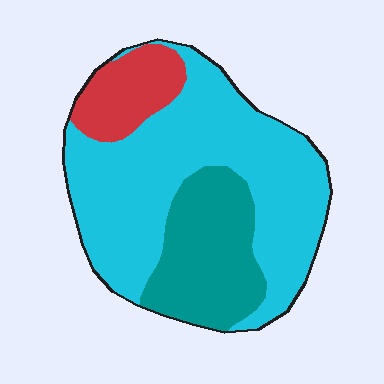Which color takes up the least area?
Red, at roughly 15%.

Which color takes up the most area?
Cyan, at roughly 60%.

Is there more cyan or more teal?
Cyan.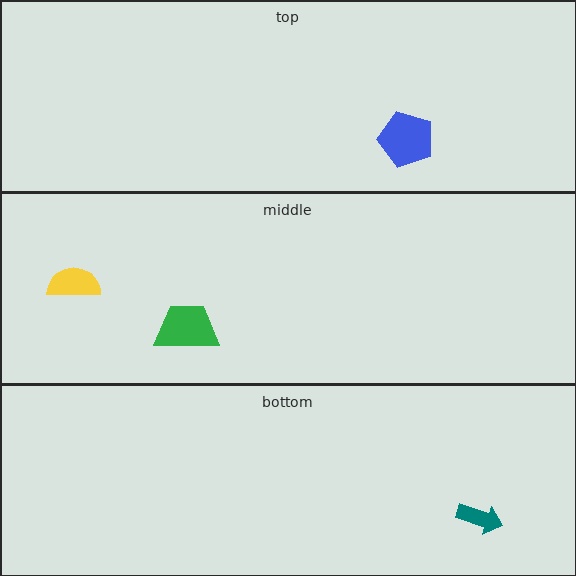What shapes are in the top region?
The blue pentagon.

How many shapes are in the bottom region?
1.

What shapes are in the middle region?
The green trapezoid, the yellow semicircle.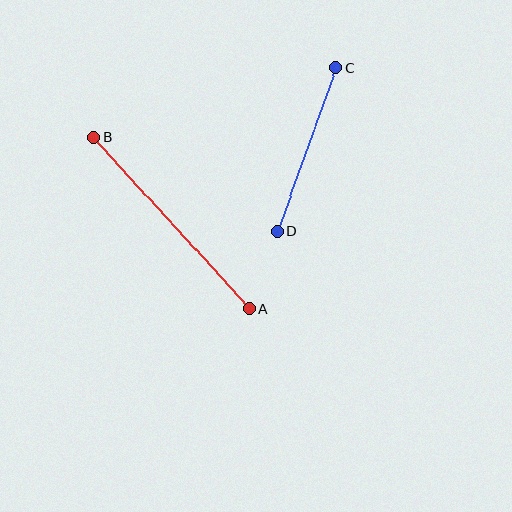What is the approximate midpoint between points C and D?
The midpoint is at approximately (307, 149) pixels.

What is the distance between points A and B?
The distance is approximately 231 pixels.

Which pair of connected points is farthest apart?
Points A and B are farthest apart.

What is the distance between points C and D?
The distance is approximately 173 pixels.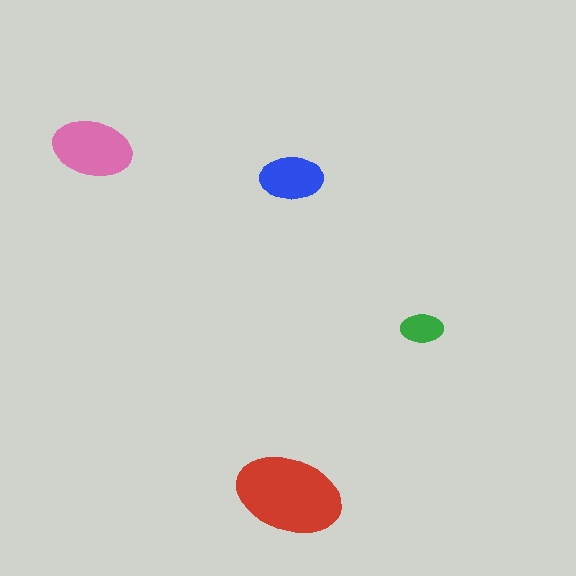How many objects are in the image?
There are 4 objects in the image.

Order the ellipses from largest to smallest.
the red one, the pink one, the blue one, the green one.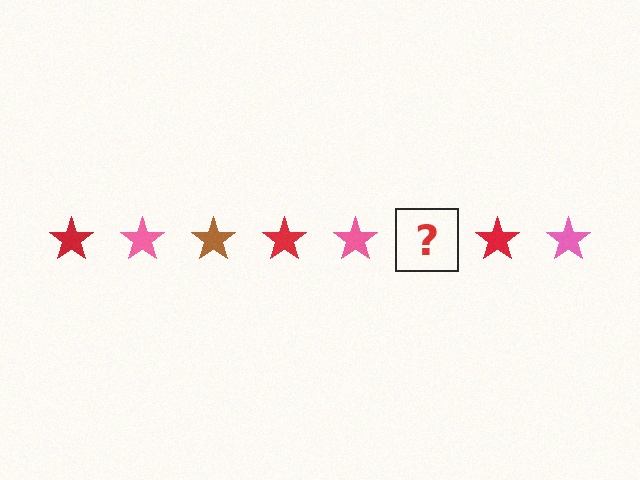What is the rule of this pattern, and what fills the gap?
The rule is that the pattern cycles through red, pink, brown stars. The gap should be filled with a brown star.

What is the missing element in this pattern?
The missing element is a brown star.